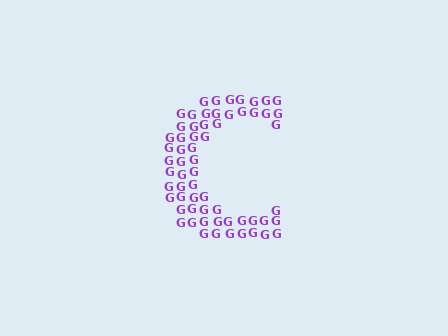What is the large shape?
The large shape is the letter C.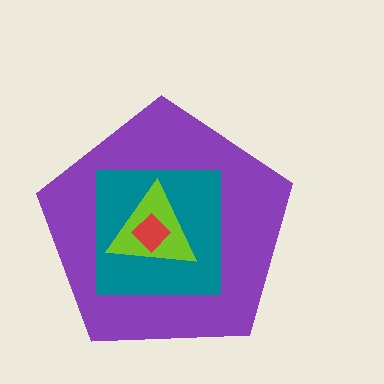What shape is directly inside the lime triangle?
The red diamond.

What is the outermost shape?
The purple pentagon.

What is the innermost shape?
The red diamond.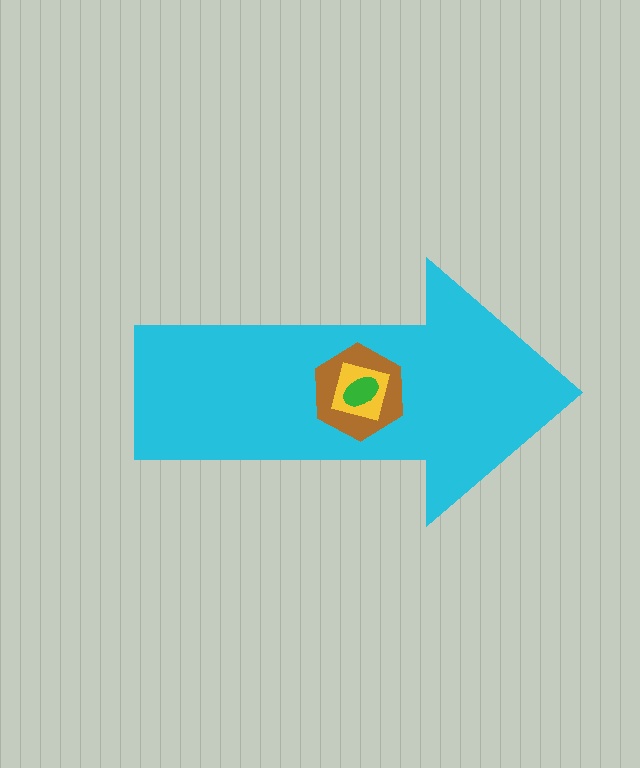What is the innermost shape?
The green ellipse.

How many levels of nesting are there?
4.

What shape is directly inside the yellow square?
The green ellipse.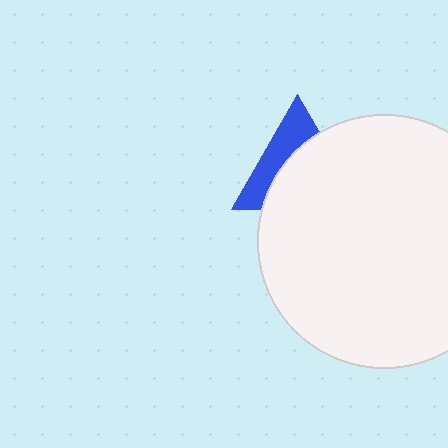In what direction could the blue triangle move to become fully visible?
The blue triangle could move toward the upper-left. That would shift it out from behind the white circle entirely.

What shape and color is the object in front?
The object in front is a white circle.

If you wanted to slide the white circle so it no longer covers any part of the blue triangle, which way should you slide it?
Slide it toward the lower-right — that is the most direct way to separate the two shapes.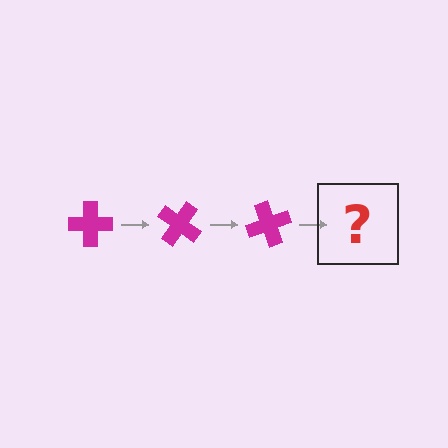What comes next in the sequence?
The next element should be a magenta cross rotated 105 degrees.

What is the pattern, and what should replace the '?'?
The pattern is that the cross rotates 35 degrees each step. The '?' should be a magenta cross rotated 105 degrees.